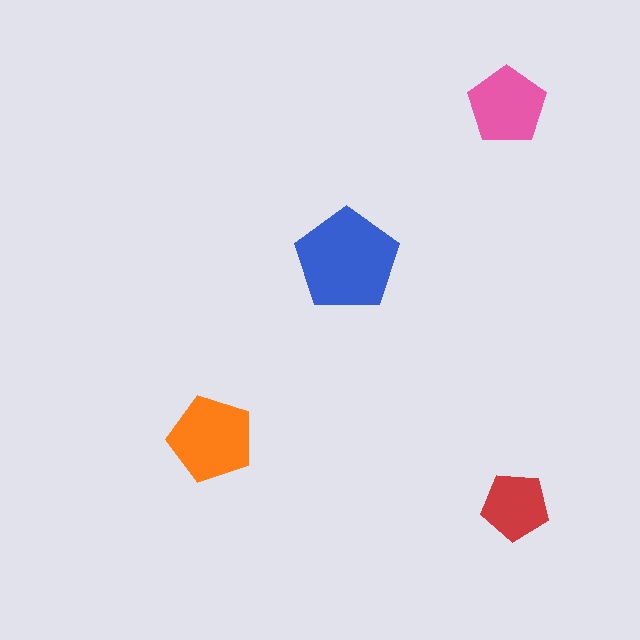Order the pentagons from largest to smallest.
the blue one, the orange one, the pink one, the red one.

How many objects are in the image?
There are 4 objects in the image.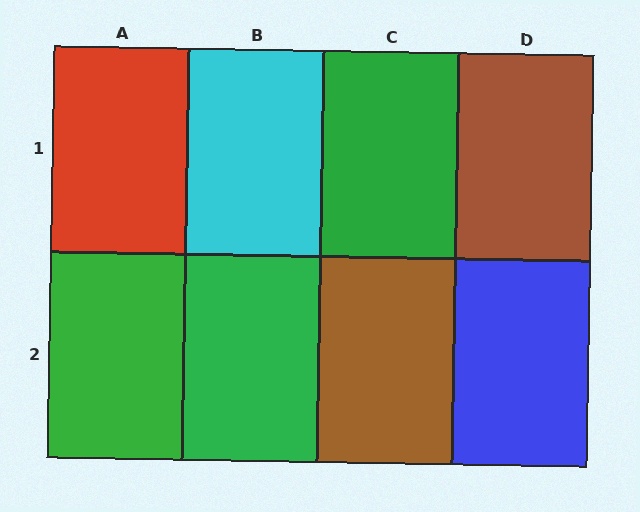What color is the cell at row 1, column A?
Red.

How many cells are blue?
1 cell is blue.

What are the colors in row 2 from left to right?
Green, green, brown, blue.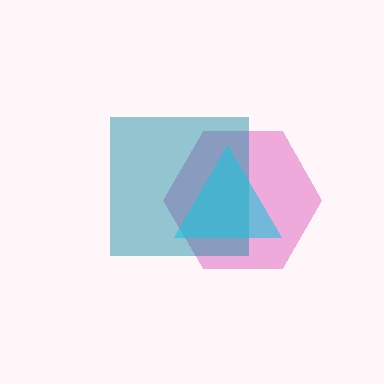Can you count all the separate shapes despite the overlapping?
Yes, there are 3 separate shapes.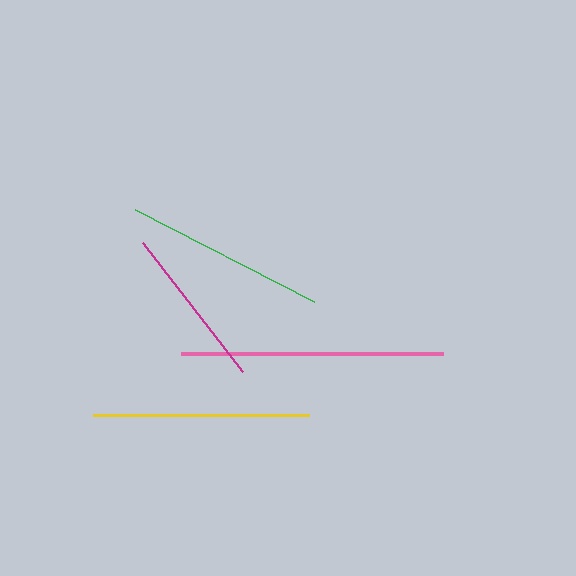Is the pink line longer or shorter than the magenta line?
The pink line is longer than the magenta line.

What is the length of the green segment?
The green segment is approximately 201 pixels long.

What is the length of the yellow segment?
The yellow segment is approximately 216 pixels long.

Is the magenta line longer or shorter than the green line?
The green line is longer than the magenta line.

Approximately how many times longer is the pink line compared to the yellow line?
The pink line is approximately 1.2 times the length of the yellow line.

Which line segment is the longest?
The pink line is the longest at approximately 262 pixels.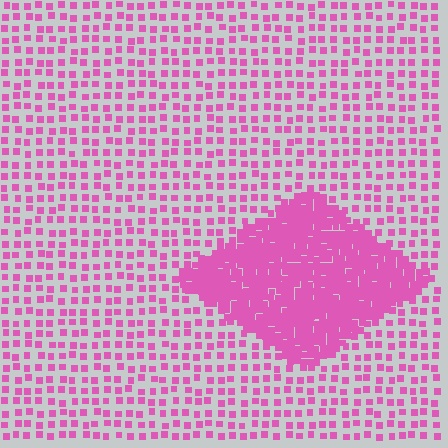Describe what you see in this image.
The image contains small pink elements arranged at two different densities. A diamond-shaped region is visible where the elements are more densely packed than the surrounding area.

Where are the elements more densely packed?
The elements are more densely packed inside the diamond boundary.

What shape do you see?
I see a diamond.